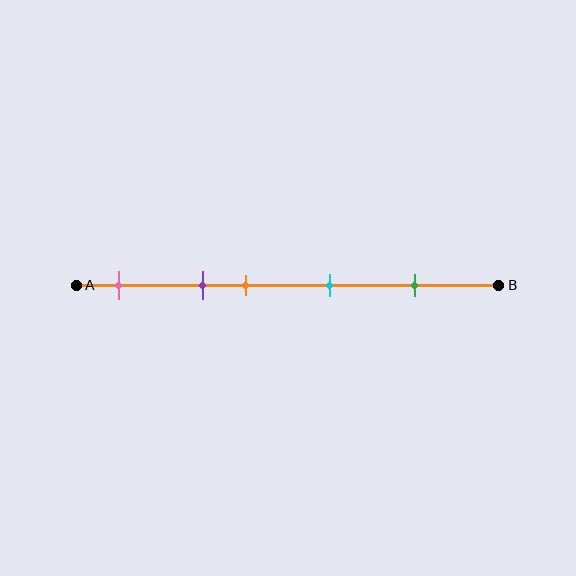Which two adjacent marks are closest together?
The purple and orange marks are the closest adjacent pair.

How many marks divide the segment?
There are 5 marks dividing the segment.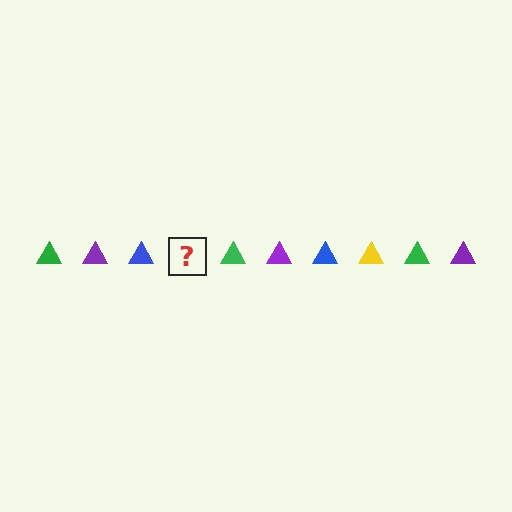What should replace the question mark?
The question mark should be replaced with a yellow triangle.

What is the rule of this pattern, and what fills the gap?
The rule is that the pattern cycles through green, purple, blue, yellow triangles. The gap should be filled with a yellow triangle.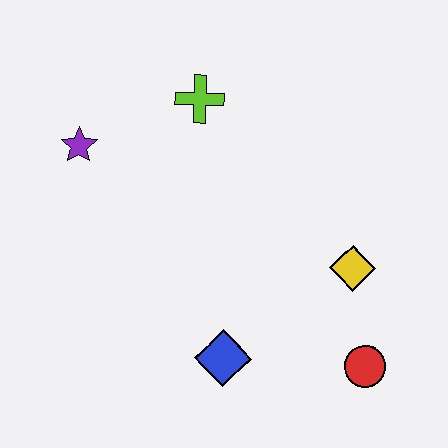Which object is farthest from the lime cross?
The red circle is farthest from the lime cross.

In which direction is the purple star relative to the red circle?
The purple star is to the left of the red circle.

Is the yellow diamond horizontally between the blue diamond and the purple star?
No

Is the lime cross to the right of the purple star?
Yes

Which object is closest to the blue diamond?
The red circle is closest to the blue diamond.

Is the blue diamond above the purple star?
No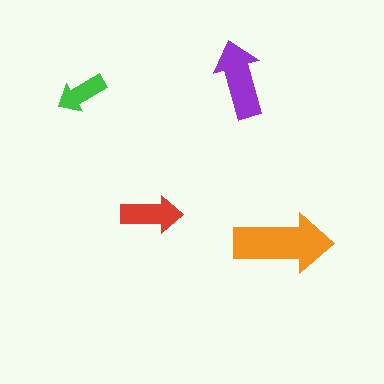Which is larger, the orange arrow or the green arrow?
The orange one.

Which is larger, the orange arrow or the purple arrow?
The orange one.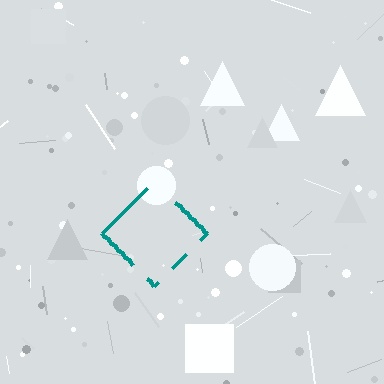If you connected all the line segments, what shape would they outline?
They would outline a diamond.